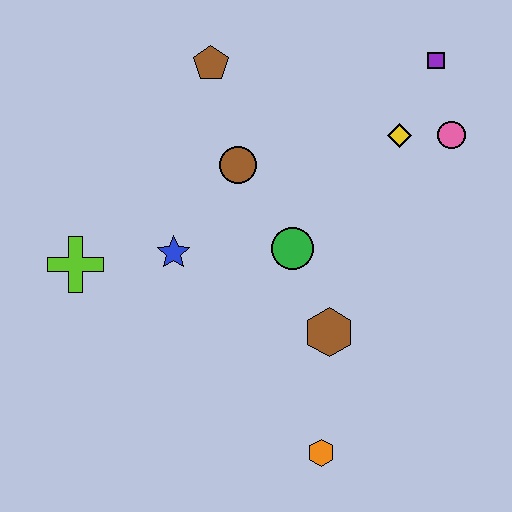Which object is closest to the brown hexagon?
The green circle is closest to the brown hexagon.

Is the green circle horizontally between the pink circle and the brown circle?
Yes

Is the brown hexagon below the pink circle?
Yes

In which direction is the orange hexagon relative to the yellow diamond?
The orange hexagon is below the yellow diamond.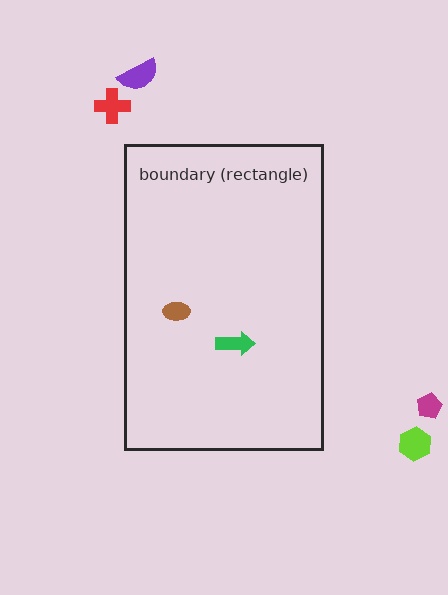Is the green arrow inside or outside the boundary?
Inside.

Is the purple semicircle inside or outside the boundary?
Outside.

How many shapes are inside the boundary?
2 inside, 4 outside.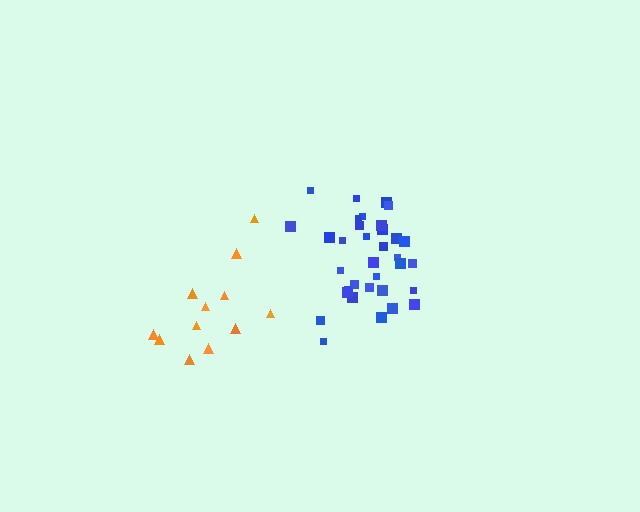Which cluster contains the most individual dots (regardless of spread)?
Blue (34).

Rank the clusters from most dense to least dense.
blue, orange.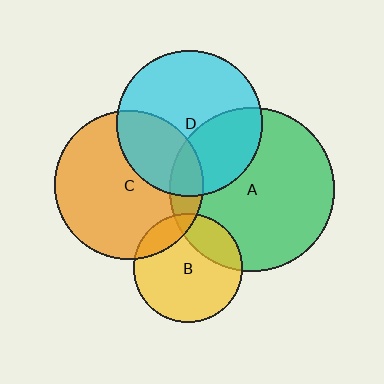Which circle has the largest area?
Circle A (green).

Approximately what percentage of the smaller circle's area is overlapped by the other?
Approximately 25%.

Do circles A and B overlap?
Yes.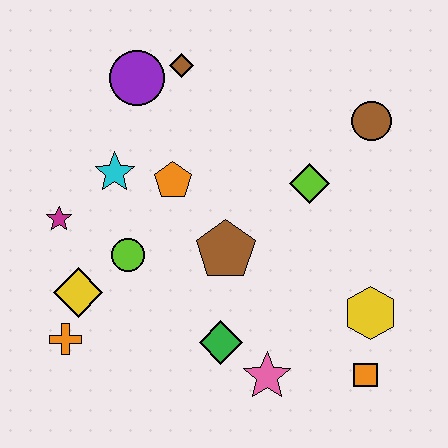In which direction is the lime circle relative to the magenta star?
The lime circle is to the right of the magenta star.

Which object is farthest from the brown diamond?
The orange square is farthest from the brown diamond.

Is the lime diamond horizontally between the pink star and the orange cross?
No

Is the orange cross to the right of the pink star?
No